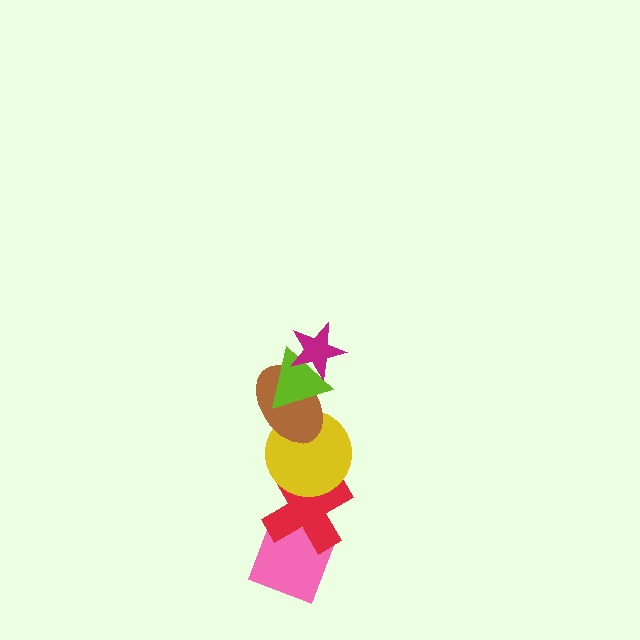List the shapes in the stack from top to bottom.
From top to bottom: the magenta star, the lime triangle, the brown ellipse, the yellow circle, the red cross, the pink diamond.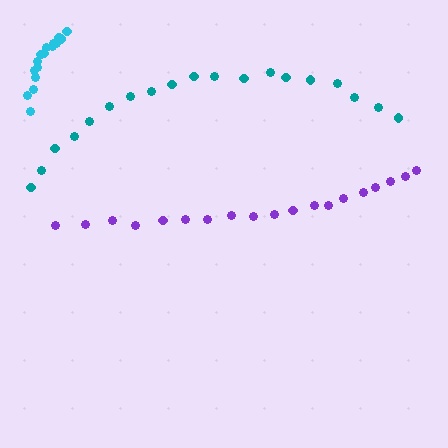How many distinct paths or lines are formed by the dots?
There are 3 distinct paths.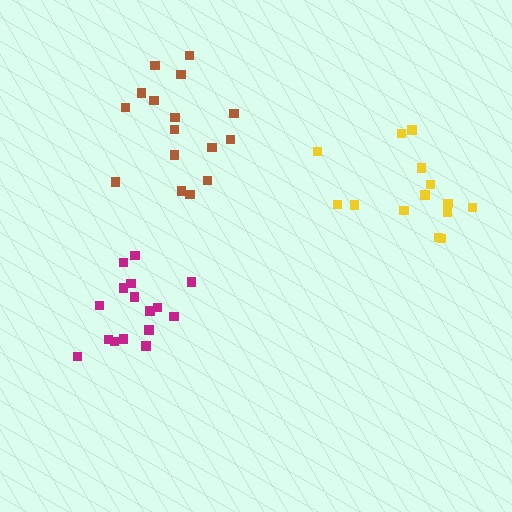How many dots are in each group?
Group 1: 16 dots, Group 2: 14 dots, Group 3: 16 dots (46 total).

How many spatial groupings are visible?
There are 3 spatial groupings.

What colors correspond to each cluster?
The clusters are colored: brown, yellow, magenta.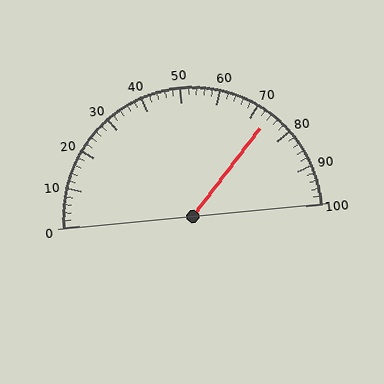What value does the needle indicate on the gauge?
The needle indicates approximately 74.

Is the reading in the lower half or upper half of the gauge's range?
The reading is in the upper half of the range (0 to 100).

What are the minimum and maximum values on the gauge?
The gauge ranges from 0 to 100.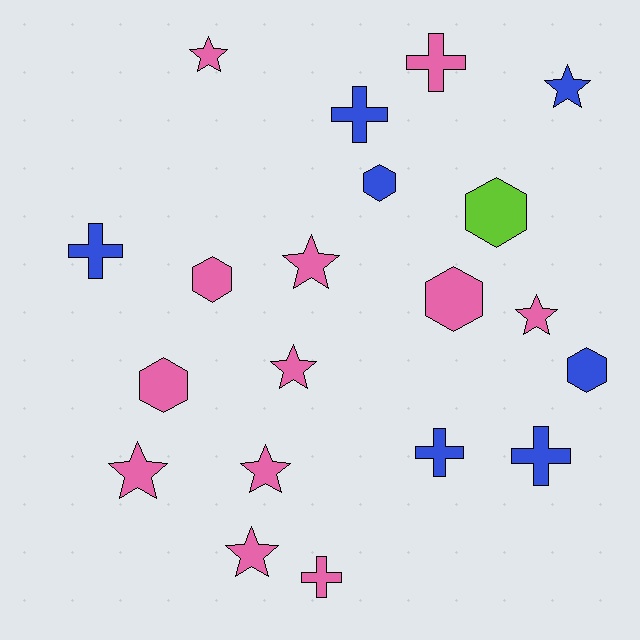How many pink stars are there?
There are 7 pink stars.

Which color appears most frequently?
Pink, with 12 objects.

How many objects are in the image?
There are 20 objects.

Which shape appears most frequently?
Star, with 8 objects.